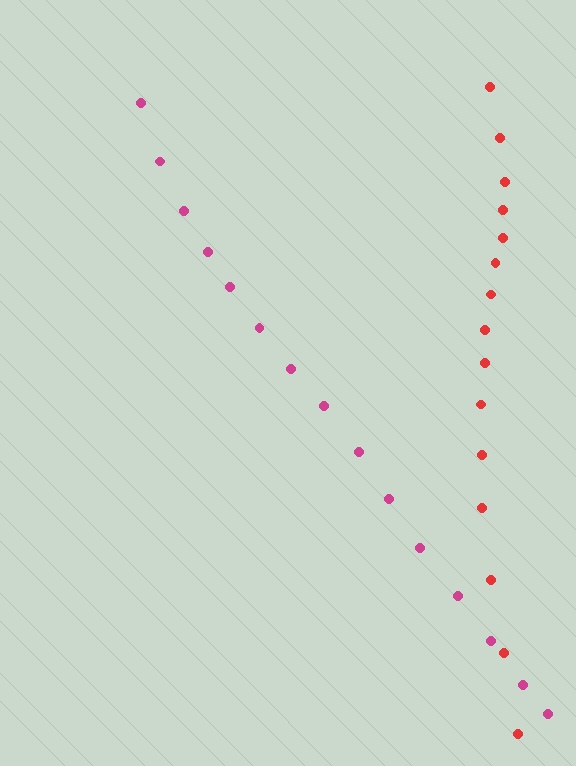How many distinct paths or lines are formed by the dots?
There are 2 distinct paths.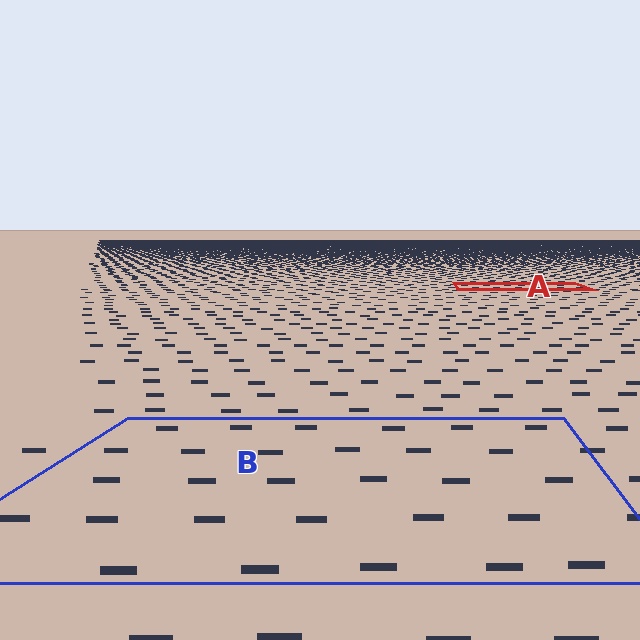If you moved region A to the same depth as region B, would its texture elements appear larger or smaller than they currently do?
They would appear larger. At a closer depth, the same texture elements are projected at a bigger on-screen size.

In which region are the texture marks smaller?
The texture marks are smaller in region A, because it is farther away.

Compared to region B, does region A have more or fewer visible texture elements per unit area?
Region A has more texture elements per unit area — they are packed more densely because it is farther away.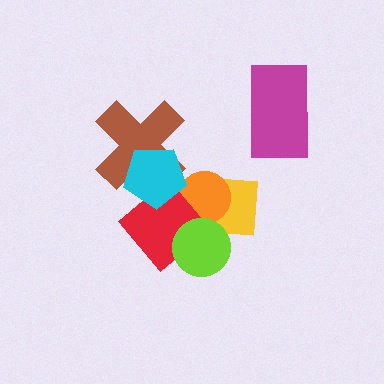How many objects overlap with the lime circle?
2 objects overlap with the lime circle.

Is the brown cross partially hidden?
Yes, it is partially covered by another shape.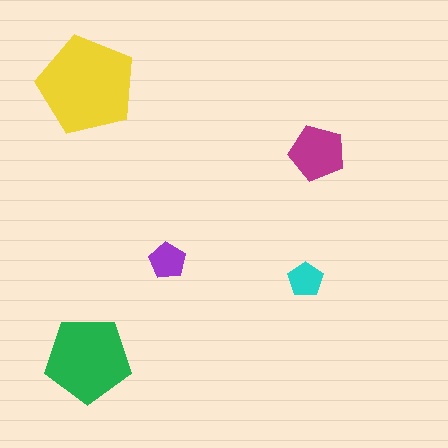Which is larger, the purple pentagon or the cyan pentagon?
The purple one.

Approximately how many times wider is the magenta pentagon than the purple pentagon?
About 1.5 times wider.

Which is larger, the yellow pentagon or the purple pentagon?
The yellow one.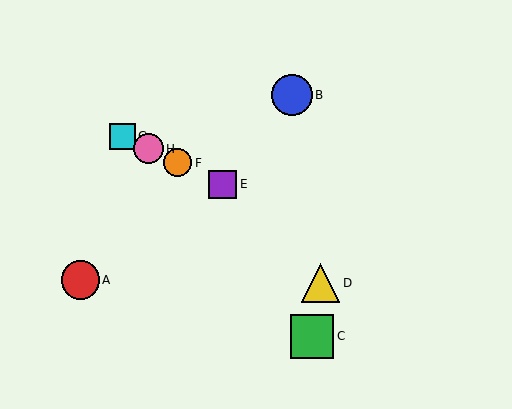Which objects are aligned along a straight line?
Objects E, F, G, H are aligned along a straight line.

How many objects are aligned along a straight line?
4 objects (E, F, G, H) are aligned along a straight line.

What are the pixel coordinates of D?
Object D is at (321, 283).